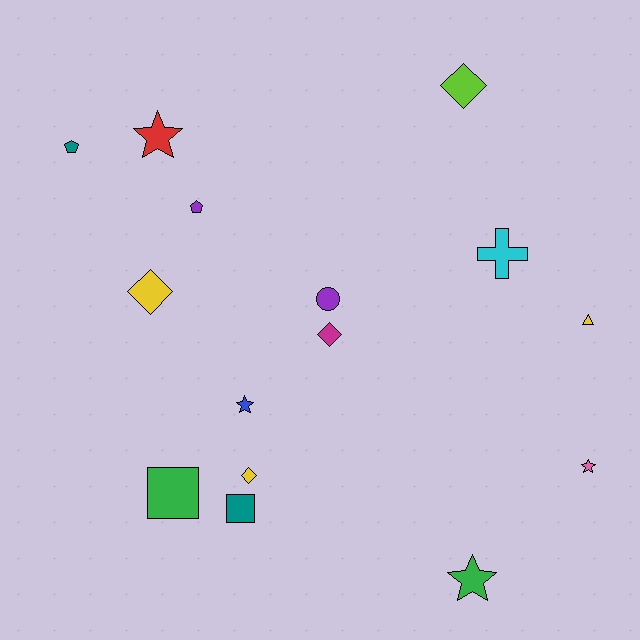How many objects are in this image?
There are 15 objects.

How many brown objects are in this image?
There are no brown objects.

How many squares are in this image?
There are 2 squares.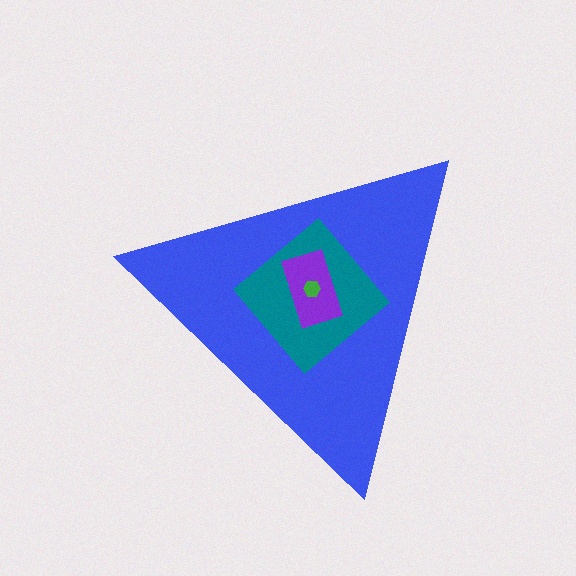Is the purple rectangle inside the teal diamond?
Yes.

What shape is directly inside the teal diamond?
The purple rectangle.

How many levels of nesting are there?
4.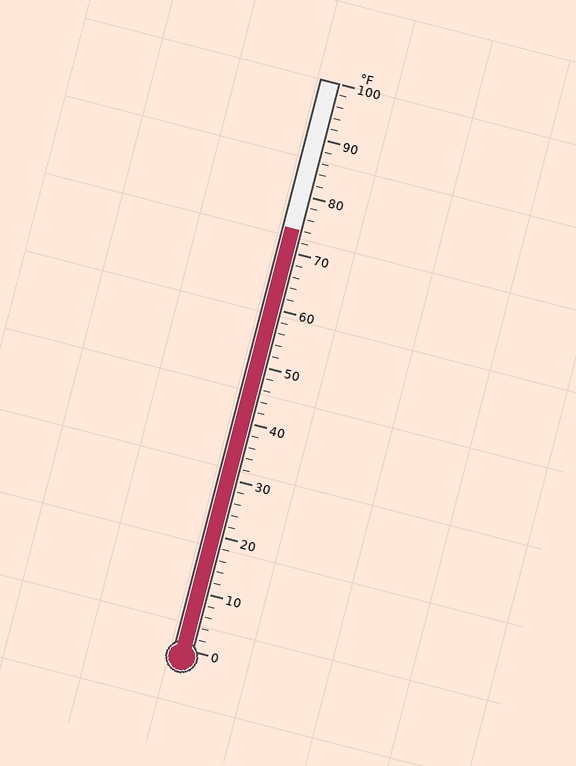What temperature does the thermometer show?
The thermometer shows approximately 74°F.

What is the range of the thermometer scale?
The thermometer scale ranges from 0°F to 100°F.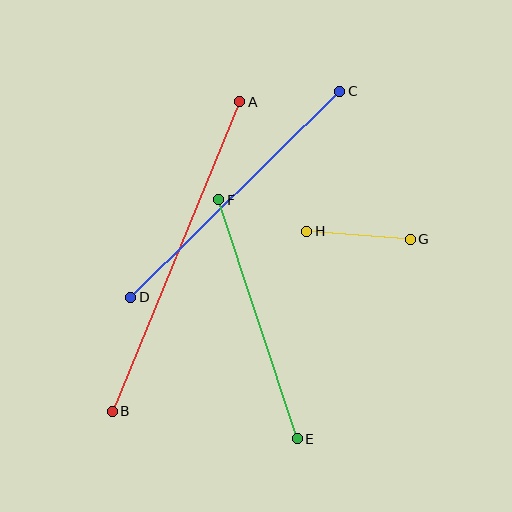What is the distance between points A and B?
The distance is approximately 335 pixels.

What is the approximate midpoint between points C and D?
The midpoint is at approximately (235, 194) pixels.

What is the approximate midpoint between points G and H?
The midpoint is at approximately (359, 235) pixels.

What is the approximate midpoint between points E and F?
The midpoint is at approximately (258, 319) pixels.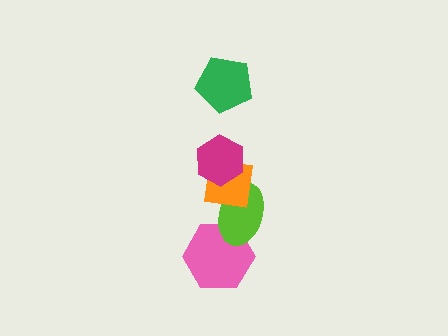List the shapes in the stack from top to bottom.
From top to bottom: the green pentagon, the magenta hexagon, the orange square, the lime ellipse, the pink hexagon.